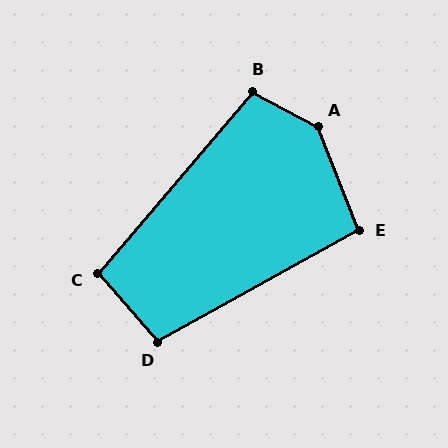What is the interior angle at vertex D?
Approximately 102 degrees (obtuse).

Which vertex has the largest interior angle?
A, at approximately 140 degrees.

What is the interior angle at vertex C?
Approximately 99 degrees (obtuse).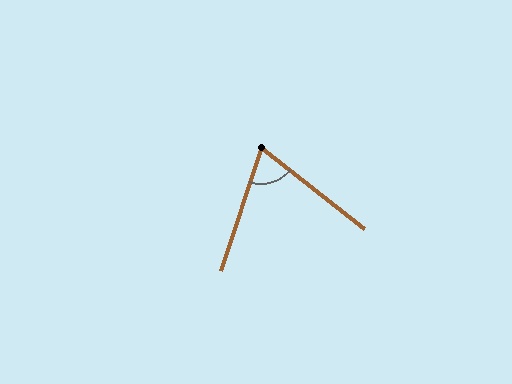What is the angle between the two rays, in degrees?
Approximately 70 degrees.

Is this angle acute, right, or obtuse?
It is acute.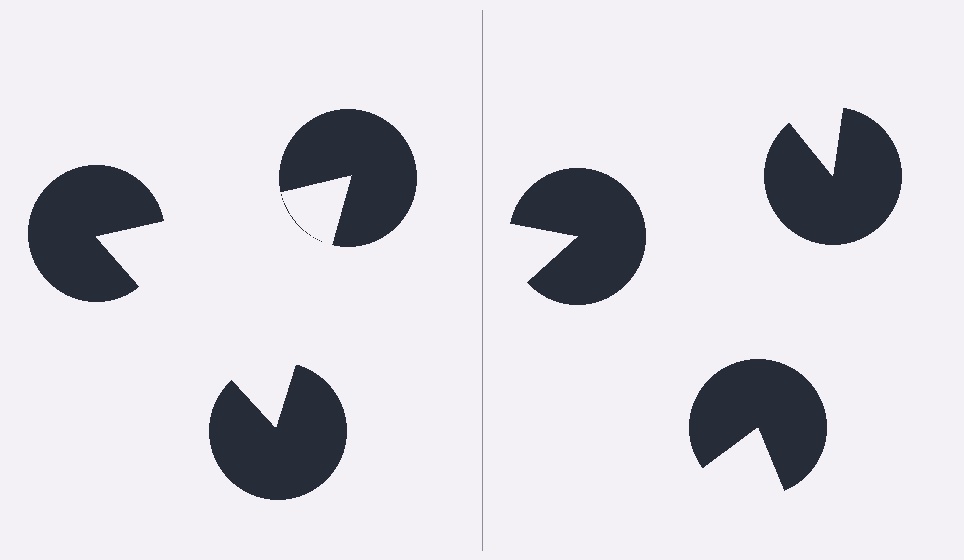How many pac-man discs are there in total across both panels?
6 — 3 on each side.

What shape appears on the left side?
An illusory triangle.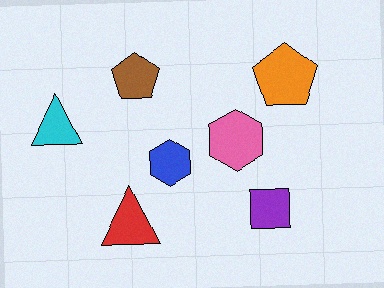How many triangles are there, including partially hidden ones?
There are 2 triangles.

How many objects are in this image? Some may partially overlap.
There are 7 objects.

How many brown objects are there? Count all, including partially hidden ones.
There is 1 brown object.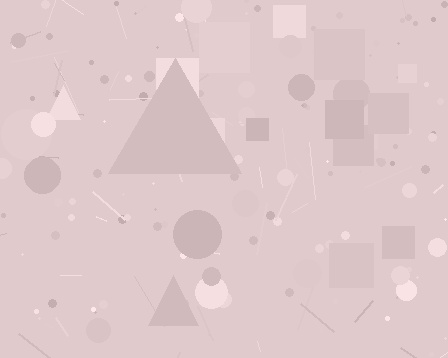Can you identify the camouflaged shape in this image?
The camouflaged shape is a triangle.